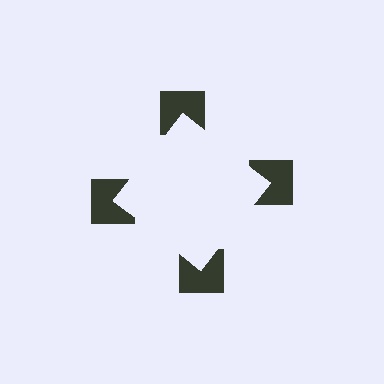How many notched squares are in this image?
There are 4 — one at each vertex of the illusory square.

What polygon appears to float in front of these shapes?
An illusory square — its edges are inferred from the aligned wedge cuts in the notched squares, not physically drawn.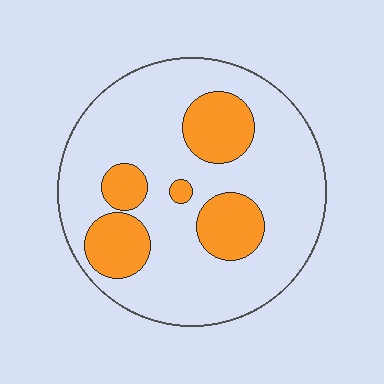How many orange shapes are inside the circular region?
5.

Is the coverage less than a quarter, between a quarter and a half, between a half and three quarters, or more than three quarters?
Less than a quarter.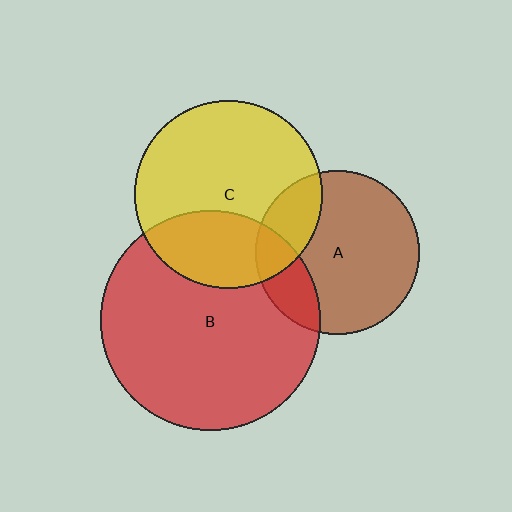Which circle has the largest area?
Circle B (red).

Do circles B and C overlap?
Yes.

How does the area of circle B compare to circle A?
Approximately 1.8 times.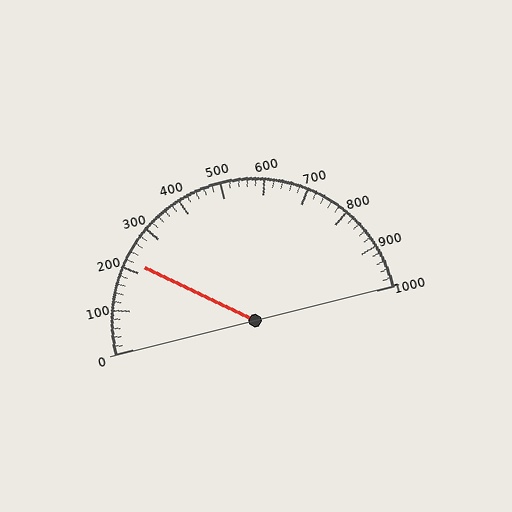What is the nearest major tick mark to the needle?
The nearest major tick mark is 200.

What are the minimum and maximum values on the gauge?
The gauge ranges from 0 to 1000.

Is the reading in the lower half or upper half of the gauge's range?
The reading is in the lower half of the range (0 to 1000).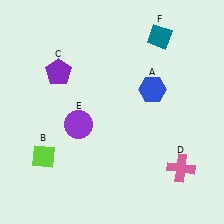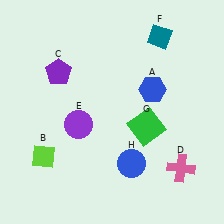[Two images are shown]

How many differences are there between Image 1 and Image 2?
There are 2 differences between the two images.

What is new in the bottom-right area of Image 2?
A blue circle (H) was added in the bottom-right area of Image 2.